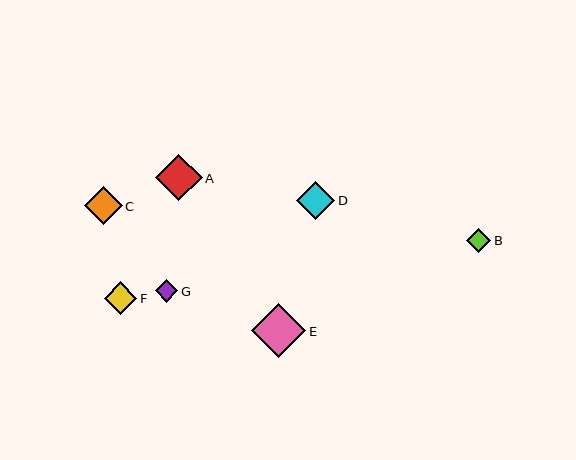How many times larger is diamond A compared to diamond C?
Diamond A is approximately 1.2 times the size of diamond C.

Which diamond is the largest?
Diamond E is the largest with a size of approximately 54 pixels.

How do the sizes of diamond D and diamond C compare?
Diamond D and diamond C are approximately the same size.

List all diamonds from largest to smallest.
From largest to smallest: E, A, D, C, F, B, G.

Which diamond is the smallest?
Diamond G is the smallest with a size of approximately 23 pixels.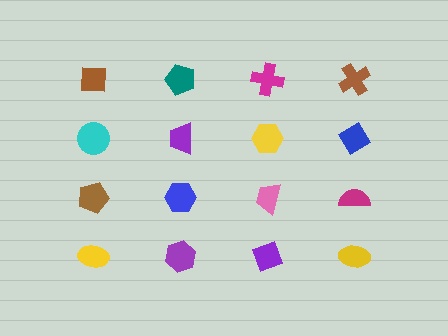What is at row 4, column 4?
A yellow ellipse.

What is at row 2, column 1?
A cyan circle.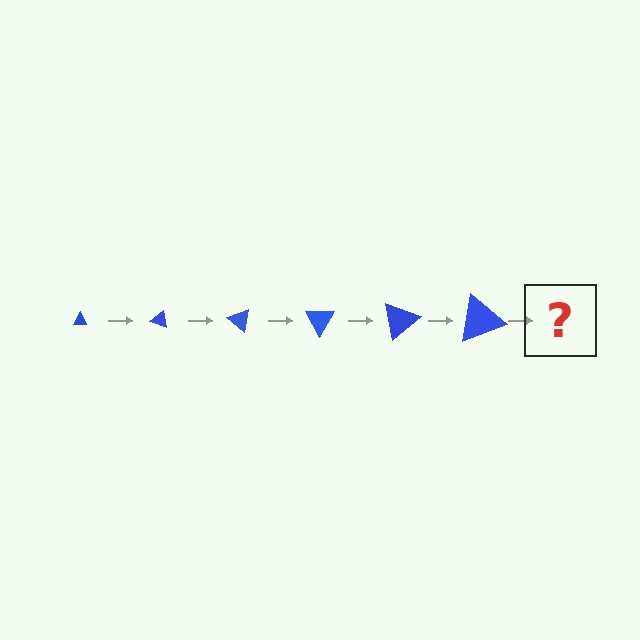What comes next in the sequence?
The next element should be a triangle, larger than the previous one and rotated 120 degrees from the start.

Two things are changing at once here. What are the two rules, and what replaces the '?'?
The two rules are that the triangle grows larger each step and it rotates 20 degrees each step. The '?' should be a triangle, larger than the previous one and rotated 120 degrees from the start.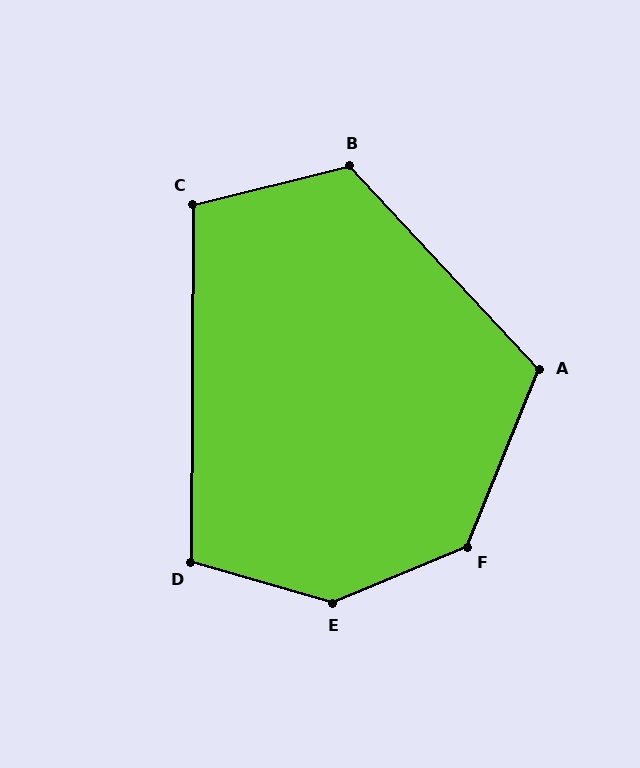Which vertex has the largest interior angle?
E, at approximately 141 degrees.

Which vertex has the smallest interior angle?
C, at approximately 104 degrees.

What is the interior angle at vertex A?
Approximately 115 degrees (obtuse).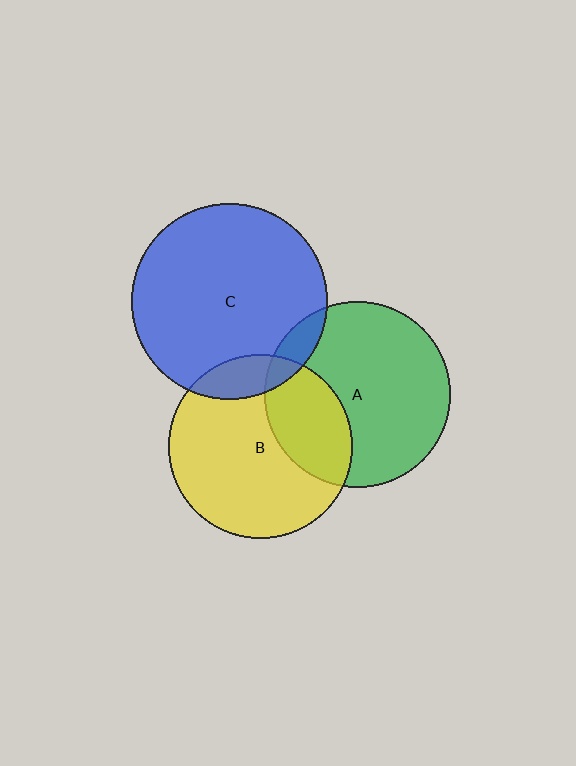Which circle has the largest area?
Circle C (blue).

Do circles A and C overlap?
Yes.